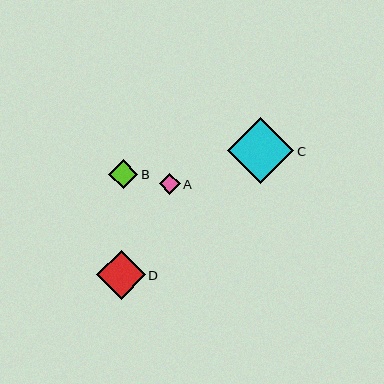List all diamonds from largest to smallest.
From largest to smallest: C, D, B, A.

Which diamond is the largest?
Diamond C is the largest with a size of approximately 67 pixels.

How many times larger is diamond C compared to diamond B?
Diamond C is approximately 2.3 times the size of diamond B.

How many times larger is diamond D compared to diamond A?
Diamond D is approximately 2.3 times the size of diamond A.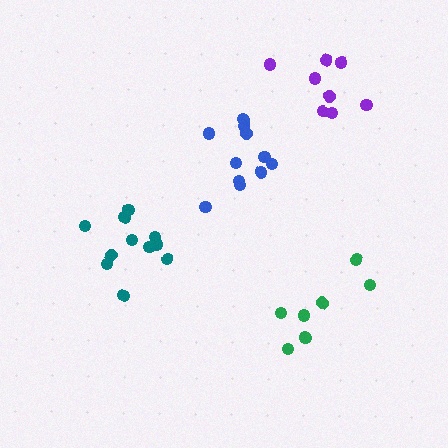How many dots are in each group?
Group 1: 8 dots, Group 2: 11 dots, Group 3: 8 dots, Group 4: 12 dots (39 total).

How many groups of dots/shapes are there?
There are 4 groups.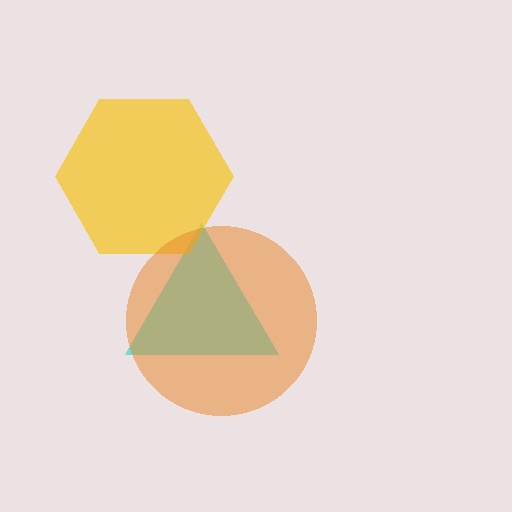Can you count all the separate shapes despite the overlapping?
Yes, there are 3 separate shapes.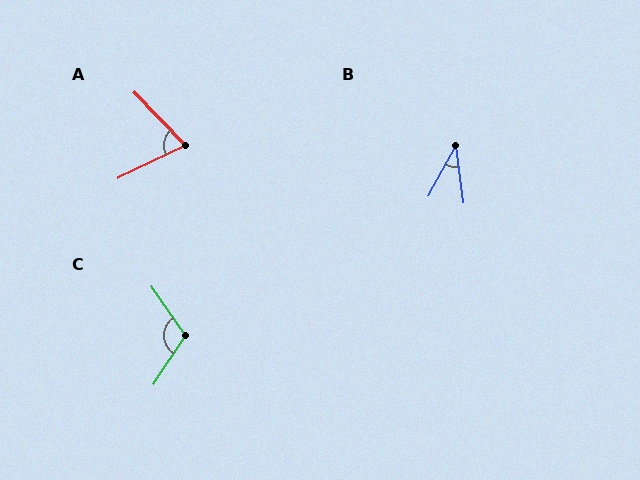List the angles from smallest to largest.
B (36°), A (71°), C (112°).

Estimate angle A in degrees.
Approximately 71 degrees.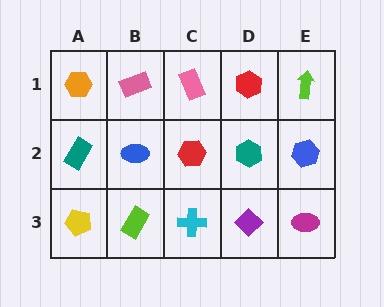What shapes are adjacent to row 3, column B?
A blue ellipse (row 2, column B), a yellow pentagon (row 3, column A), a cyan cross (row 3, column C).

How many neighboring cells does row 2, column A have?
3.